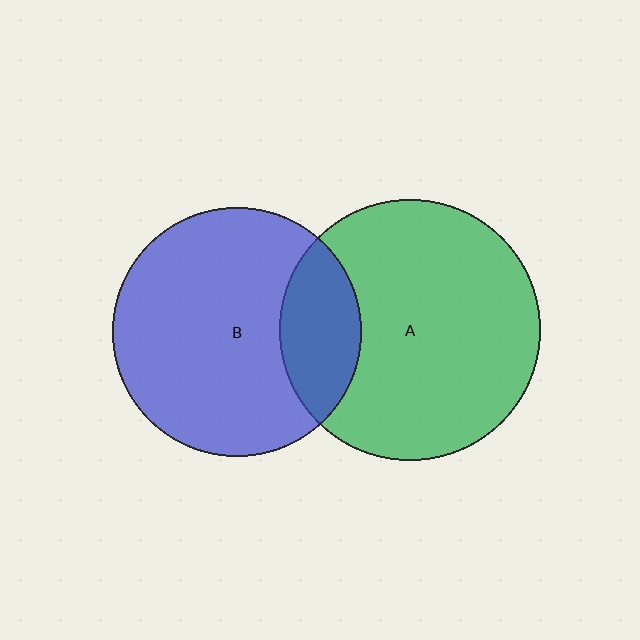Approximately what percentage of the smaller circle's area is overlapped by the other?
Approximately 20%.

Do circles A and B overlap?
Yes.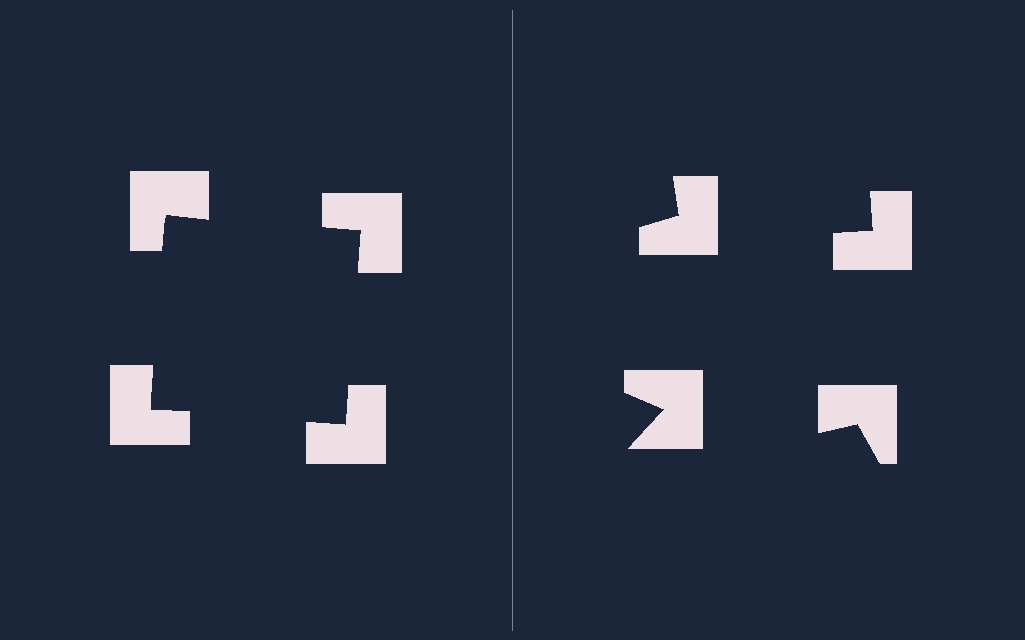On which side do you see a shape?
An illusory square appears on the left side. On the right side the wedge cuts are rotated, so no coherent shape forms.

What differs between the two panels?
The notched squares are positioned identically on both sides; only the wedge orientations differ. On the left they align to a square; on the right they are misaligned.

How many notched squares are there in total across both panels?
8 — 4 on each side.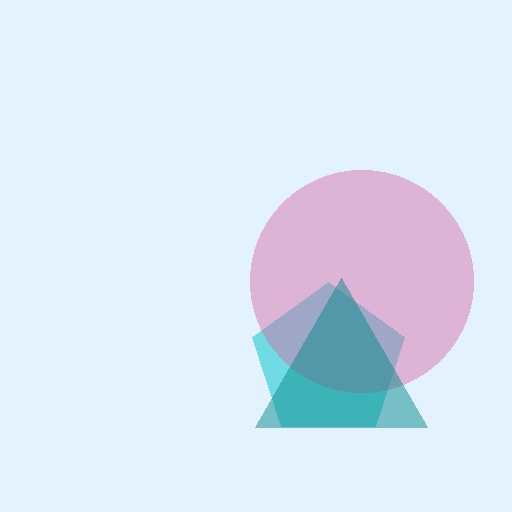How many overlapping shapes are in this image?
There are 3 overlapping shapes in the image.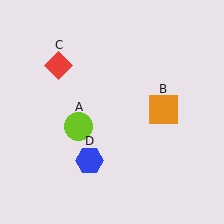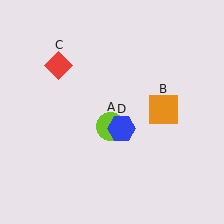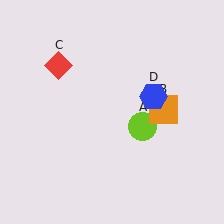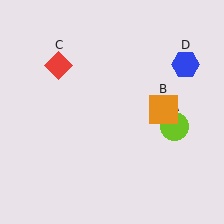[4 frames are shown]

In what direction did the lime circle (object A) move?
The lime circle (object A) moved right.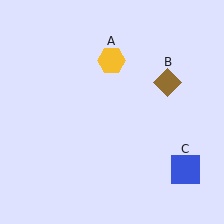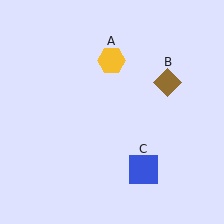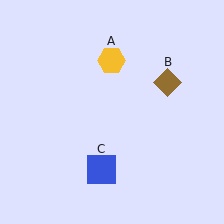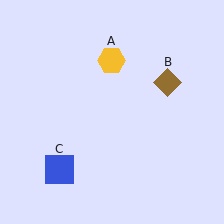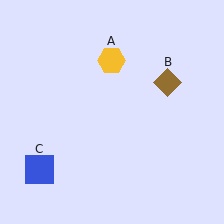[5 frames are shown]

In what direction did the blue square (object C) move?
The blue square (object C) moved left.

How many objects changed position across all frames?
1 object changed position: blue square (object C).